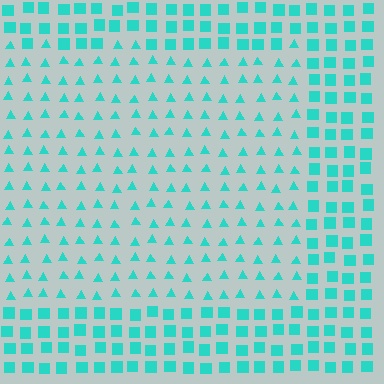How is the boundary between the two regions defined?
The boundary is defined by a change in element shape: triangles inside vs. squares outside. All elements share the same color and spacing.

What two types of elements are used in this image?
The image uses triangles inside the rectangle region and squares outside it.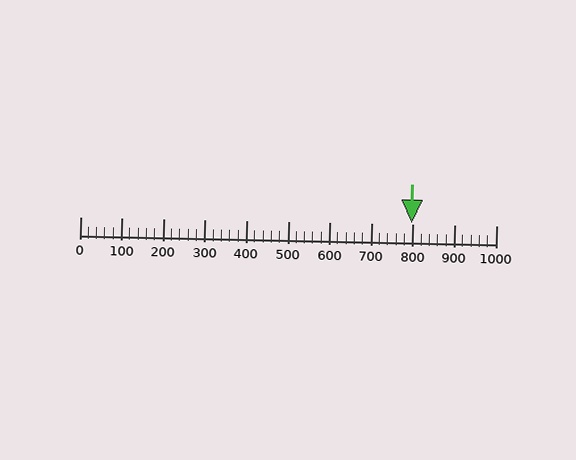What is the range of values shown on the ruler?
The ruler shows values from 0 to 1000.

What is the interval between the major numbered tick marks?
The major tick marks are spaced 100 units apart.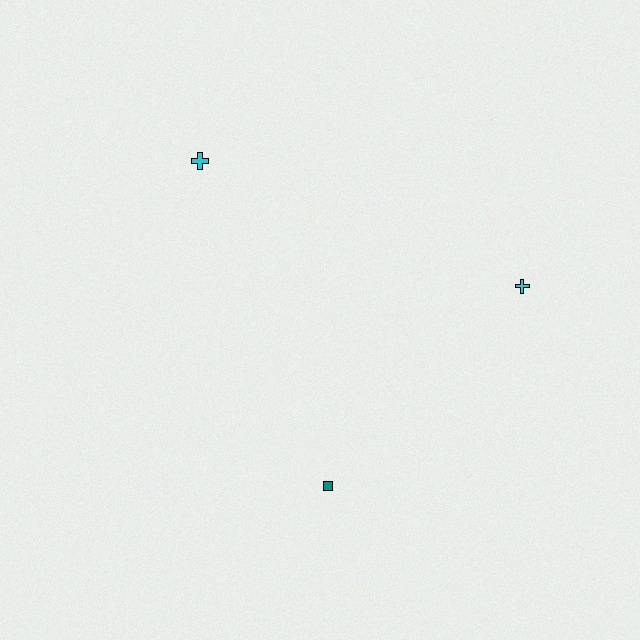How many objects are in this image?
There are 3 objects.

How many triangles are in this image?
There are no triangles.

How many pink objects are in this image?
There are no pink objects.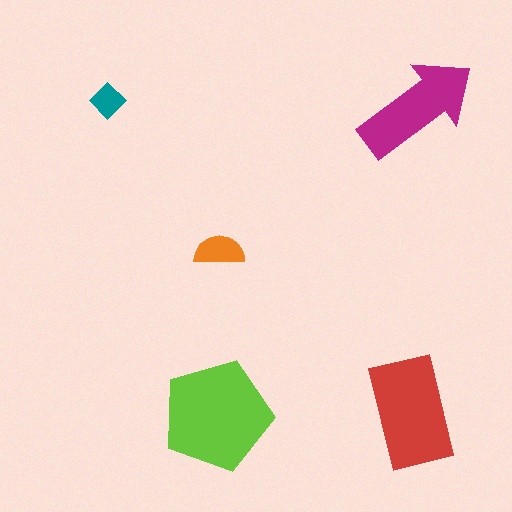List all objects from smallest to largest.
The teal diamond, the orange semicircle, the magenta arrow, the red rectangle, the lime pentagon.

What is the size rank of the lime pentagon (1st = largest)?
1st.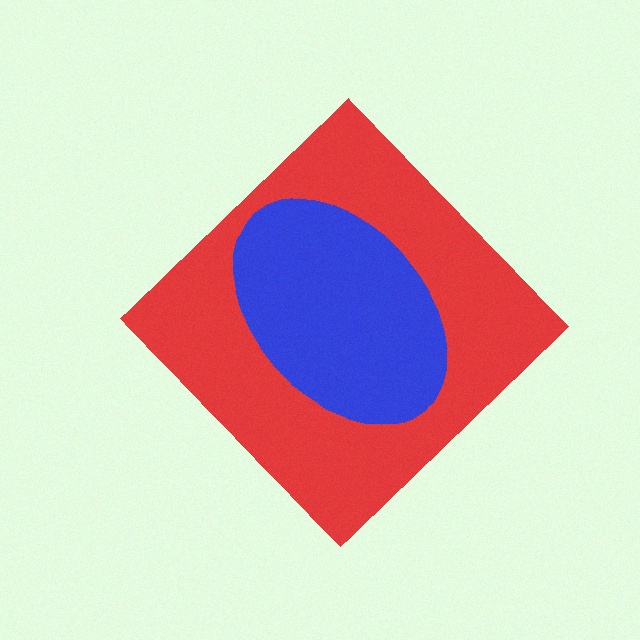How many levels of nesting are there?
2.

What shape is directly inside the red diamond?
The blue ellipse.